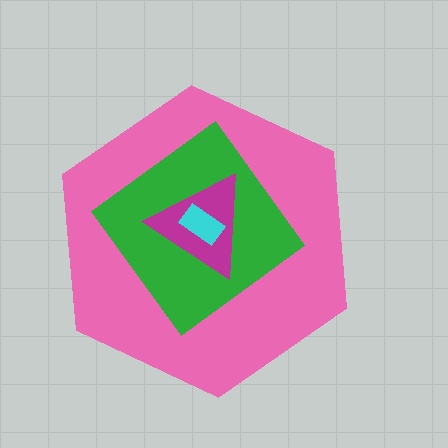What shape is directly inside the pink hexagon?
The green diamond.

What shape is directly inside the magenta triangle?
The cyan rectangle.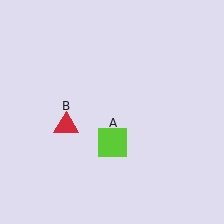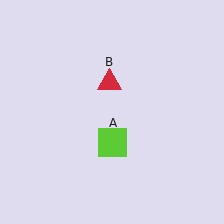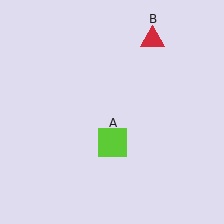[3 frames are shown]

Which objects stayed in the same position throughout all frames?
Lime square (object A) remained stationary.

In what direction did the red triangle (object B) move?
The red triangle (object B) moved up and to the right.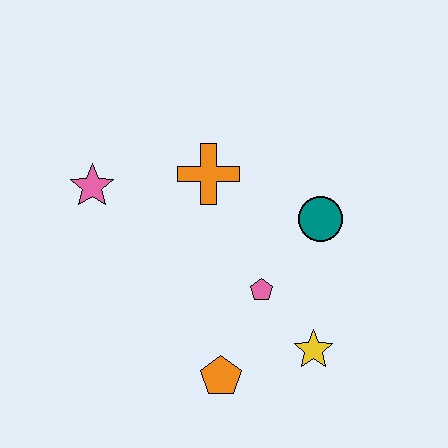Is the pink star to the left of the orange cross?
Yes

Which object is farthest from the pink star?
The yellow star is farthest from the pink star.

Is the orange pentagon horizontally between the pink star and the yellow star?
Yes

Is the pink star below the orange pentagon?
No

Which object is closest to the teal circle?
The pink pentagon is closest to the teal circle.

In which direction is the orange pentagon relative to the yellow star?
The orange pentagon is to the left of the yellow star.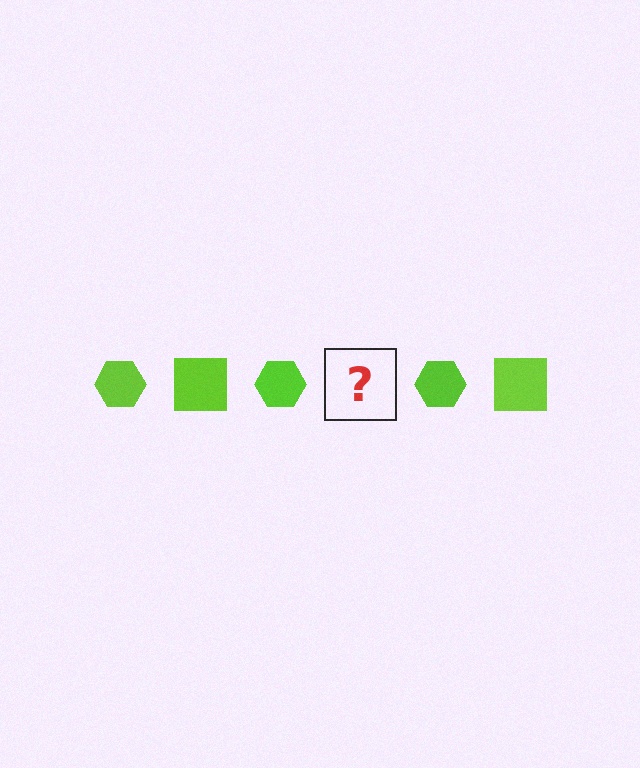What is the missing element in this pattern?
The missing element is a lime square.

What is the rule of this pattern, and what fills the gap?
The rule is that the pattern cycles through hexagon, square shapes in lime. The gap should be filled with a lime square.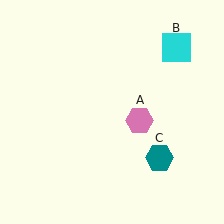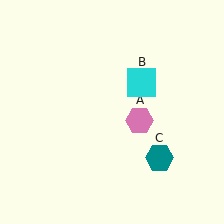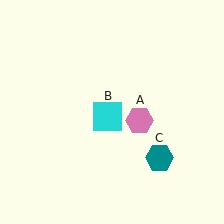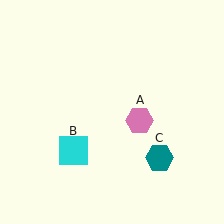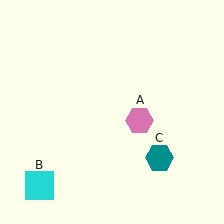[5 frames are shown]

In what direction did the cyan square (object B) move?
The cyan square (object B) moved down and to the left.